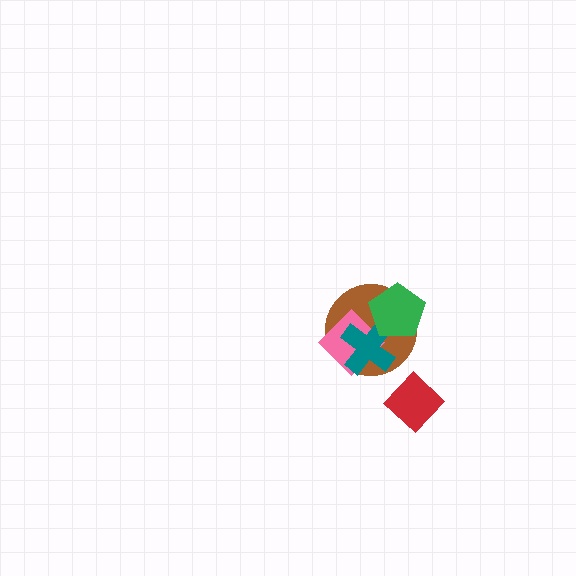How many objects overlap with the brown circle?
3 objects overlap with the brown circle.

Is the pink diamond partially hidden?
Yes, it is partially covered by another shape.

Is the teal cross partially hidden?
Yes, it is partially covered by another shape.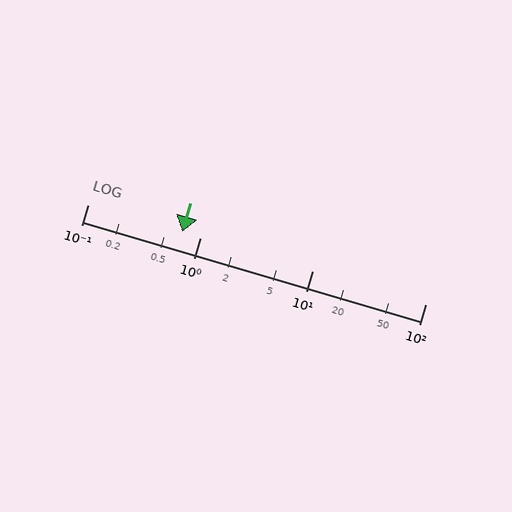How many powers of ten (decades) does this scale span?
The scale spans 3 decades, from 0.1 to 100.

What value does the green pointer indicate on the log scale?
The pointer indicates approximately 0.69.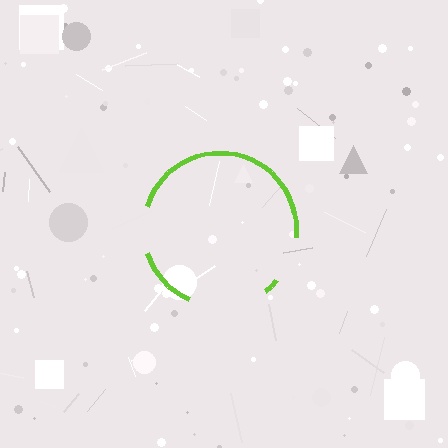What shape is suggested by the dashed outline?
The dashed outline suggests a circle.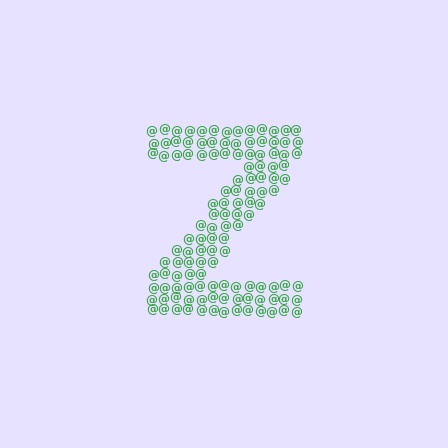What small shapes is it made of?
It is made of small at signs.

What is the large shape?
The large shape is the letter Z.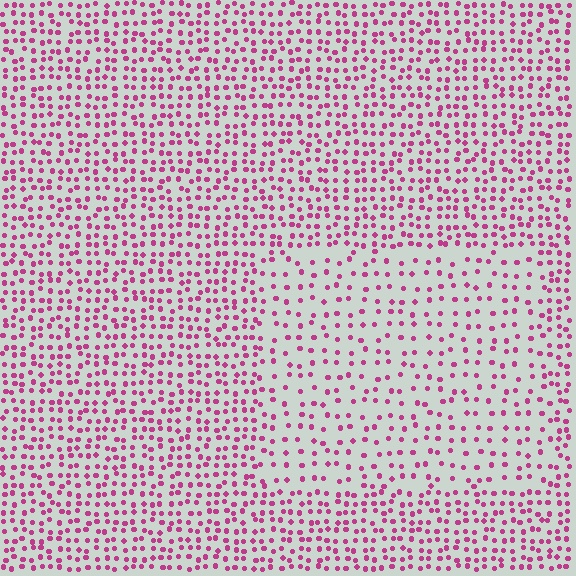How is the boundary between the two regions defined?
The boundary is defined by a change in element density (approximately 1.9x ratio). All elements are the same color, size, and shape.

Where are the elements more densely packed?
The elements are more densely packed outside the rectangle boundary.